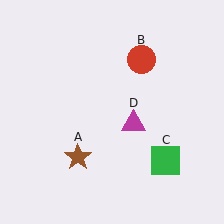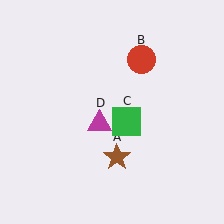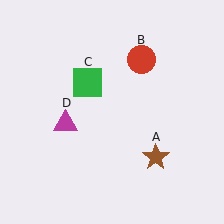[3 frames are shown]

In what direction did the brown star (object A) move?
The brown star (object A) moved right.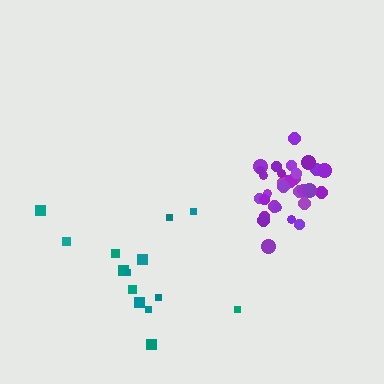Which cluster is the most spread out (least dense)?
Teal.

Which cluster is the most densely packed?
Purple.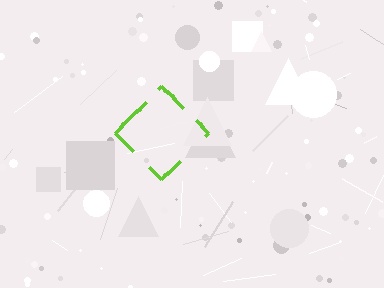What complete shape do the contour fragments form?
The contour fragments form a diamond.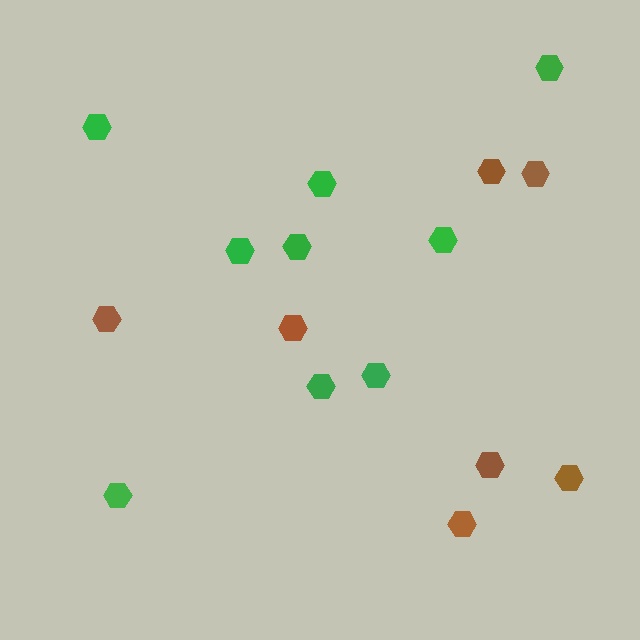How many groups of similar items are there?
There are 2 groups: one group of brown hexagons (7) and one group of green hexagons (9).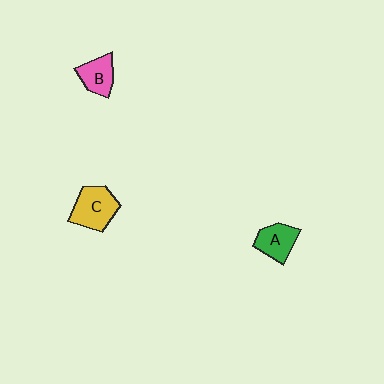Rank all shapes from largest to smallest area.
From largest to smallest: C (yellow), A (green), B (pink).